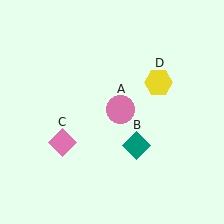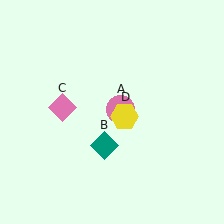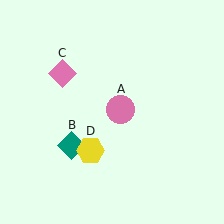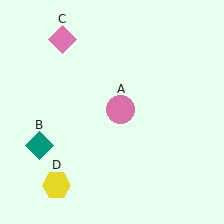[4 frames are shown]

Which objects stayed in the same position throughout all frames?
Pink circle (object A) remained stationary.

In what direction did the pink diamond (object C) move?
The pink diamond (object C) moved up.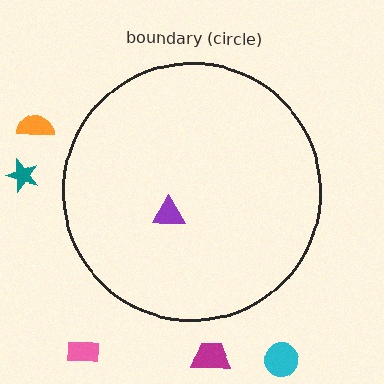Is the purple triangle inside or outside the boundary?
Inside.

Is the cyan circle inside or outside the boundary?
Outside.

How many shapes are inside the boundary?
1 inside, 5 outside.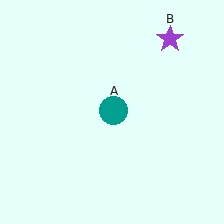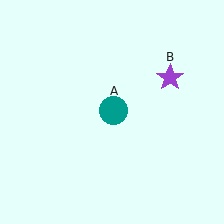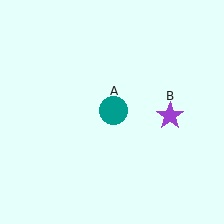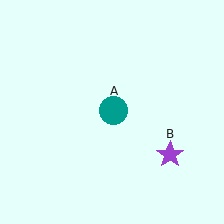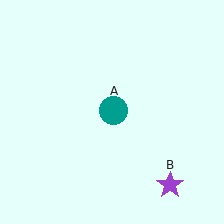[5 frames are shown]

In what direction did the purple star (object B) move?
The purple star (object B) moved down.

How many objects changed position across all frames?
1 object changed position: purple star (object B).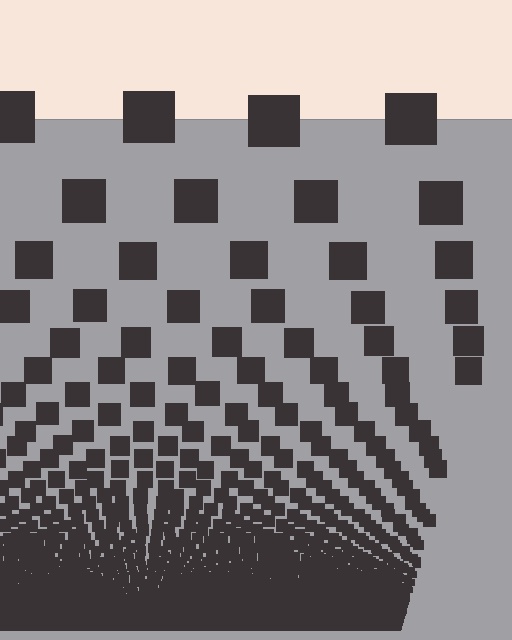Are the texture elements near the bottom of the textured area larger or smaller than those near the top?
Smaller. The gradient is inverted — elements near the bottom are smaller and denser.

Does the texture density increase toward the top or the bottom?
Density increases toward the bottom.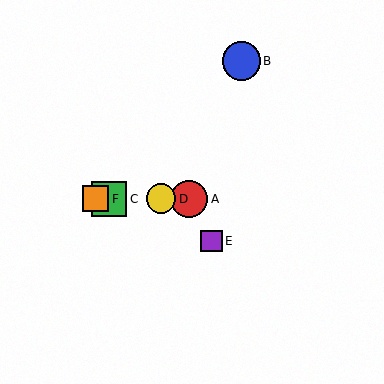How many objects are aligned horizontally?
4 objects (A, C, D, F) are aligned horizontally.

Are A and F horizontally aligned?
Yes, both are at y≈199.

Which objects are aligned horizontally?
Objects A, C, D, F are aligned horizontally.